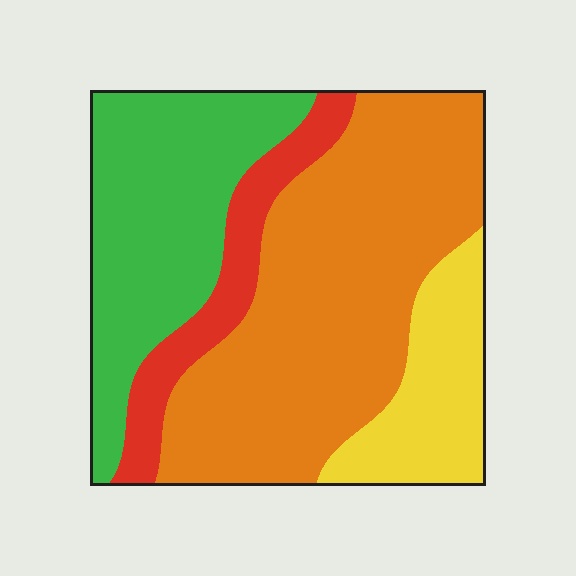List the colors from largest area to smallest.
From largest to smallest: orange, green, yellow, red.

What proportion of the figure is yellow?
Yellow covers around 15% of the figure.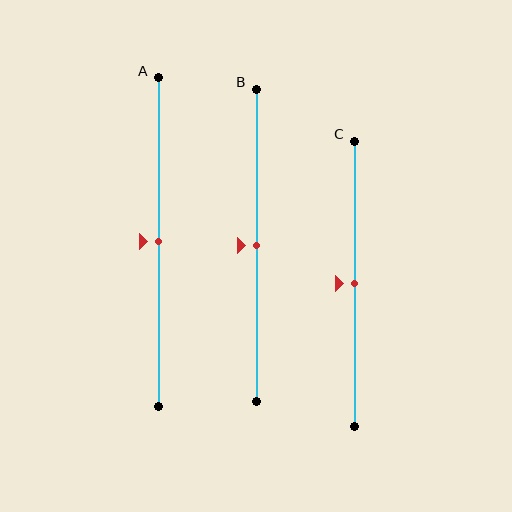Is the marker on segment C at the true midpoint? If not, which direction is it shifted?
Yes, the marker on segment C is at the true midpoint.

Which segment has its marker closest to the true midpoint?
Segment A has its marker closest to the true midpoint.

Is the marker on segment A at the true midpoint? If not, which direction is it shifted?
Yes, the marker on segment A is at the true midpoint.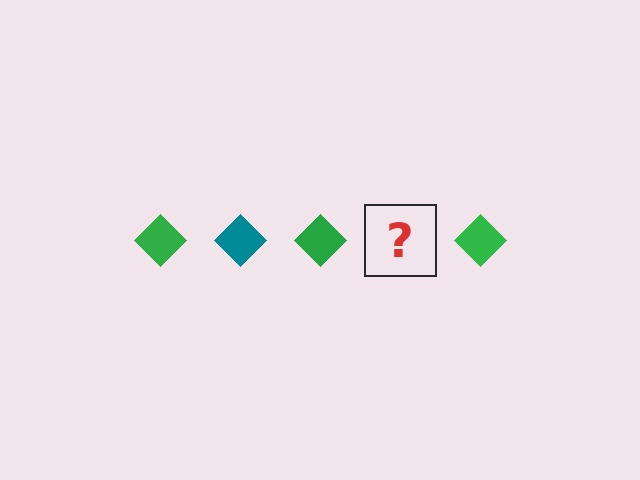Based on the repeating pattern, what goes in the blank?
The blank should be a teal diamond.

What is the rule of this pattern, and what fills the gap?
The rule is that the pattern cycles through green, teal diamonds. The gap should be filled with a teal diamond.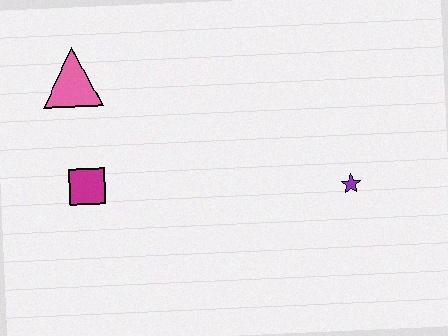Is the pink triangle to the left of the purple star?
Yes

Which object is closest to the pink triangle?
The magenta square is closest to the pink triangle.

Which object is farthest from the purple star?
The pink triangle is farthest from the purple star.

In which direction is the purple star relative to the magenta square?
The purple star is to the right of the magenta square.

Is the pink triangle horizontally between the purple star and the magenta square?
No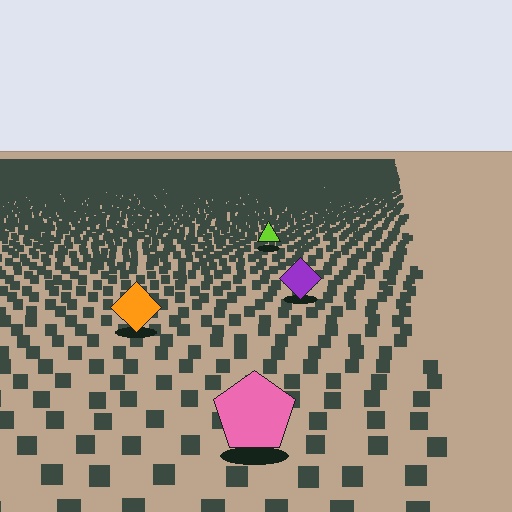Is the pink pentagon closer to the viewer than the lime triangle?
Yes. The pink pentagon is closer — you can tell from the texture gradient: the ground texture is coarser near it.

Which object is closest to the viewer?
The pink pentagon is closest. The texture marks near it are larger and more spread out.